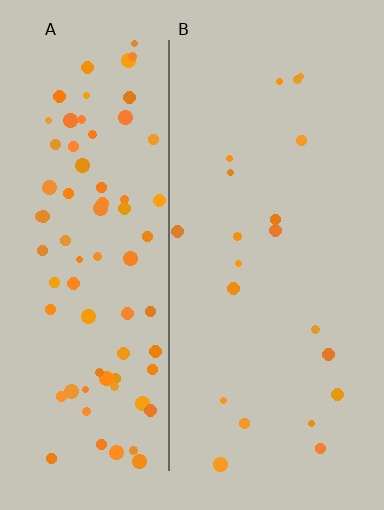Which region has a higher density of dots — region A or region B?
A (the left).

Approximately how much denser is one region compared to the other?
Approximately 4.0× — region A over region B.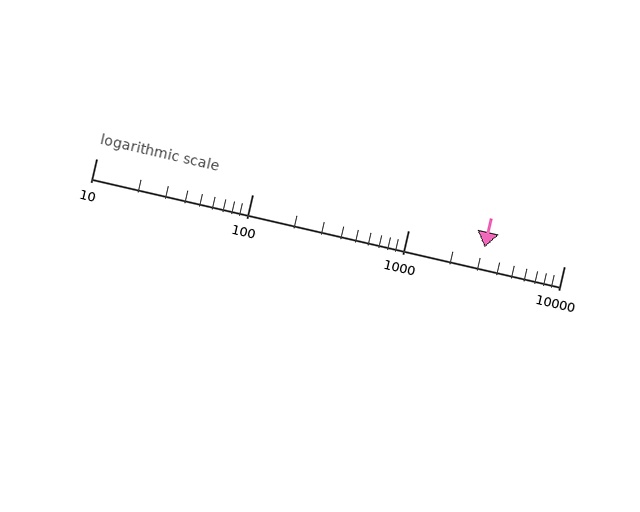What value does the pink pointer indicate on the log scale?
The pointer indicates approximately 3100.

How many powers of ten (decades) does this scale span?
The scale spans 3 decades, from 10 to 10000.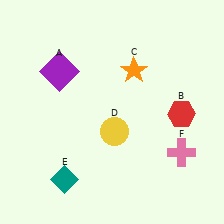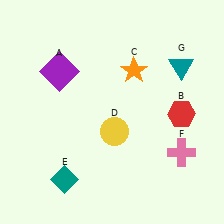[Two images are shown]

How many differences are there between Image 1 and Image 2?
There is 1 difference between the two images.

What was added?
A teal triangle (G) was added in Image 2.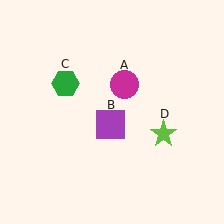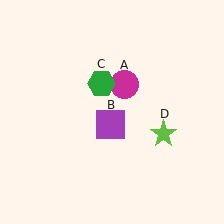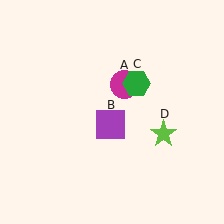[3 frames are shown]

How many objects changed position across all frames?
1 object changed position: green hexagon (object C).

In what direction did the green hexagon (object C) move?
The green hexagon (object C) moved right.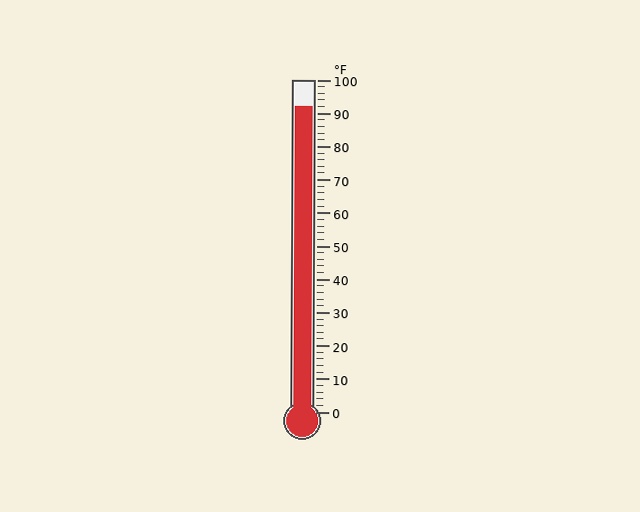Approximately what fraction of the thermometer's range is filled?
The thermometer is filled to approximately 90% of its range.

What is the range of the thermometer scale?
The thermometer scale ranges from 0°F to 100°F.